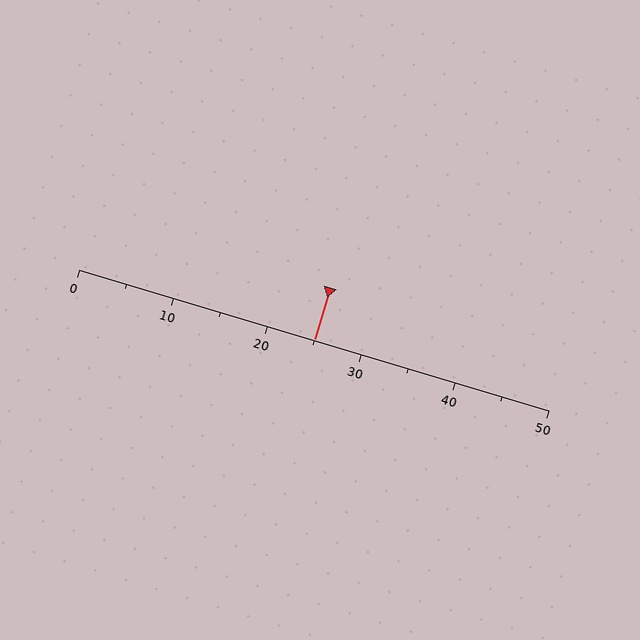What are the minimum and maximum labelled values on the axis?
The axis runs from 0 to 50.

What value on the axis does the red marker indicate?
The marker indicates approximately 25.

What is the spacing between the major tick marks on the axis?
The major ticks are spaced 10 apart.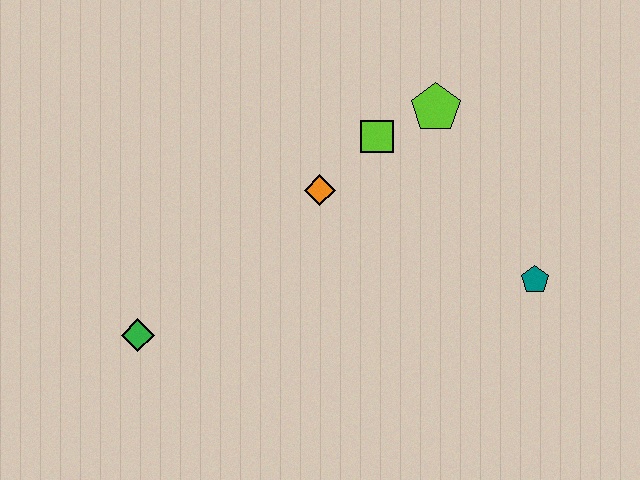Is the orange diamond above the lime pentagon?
No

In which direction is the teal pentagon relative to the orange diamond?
The teal pentagon is to the right of the orange diamond.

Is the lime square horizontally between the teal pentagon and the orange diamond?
Yes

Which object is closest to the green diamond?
The orange diamond is closest to the green diamond.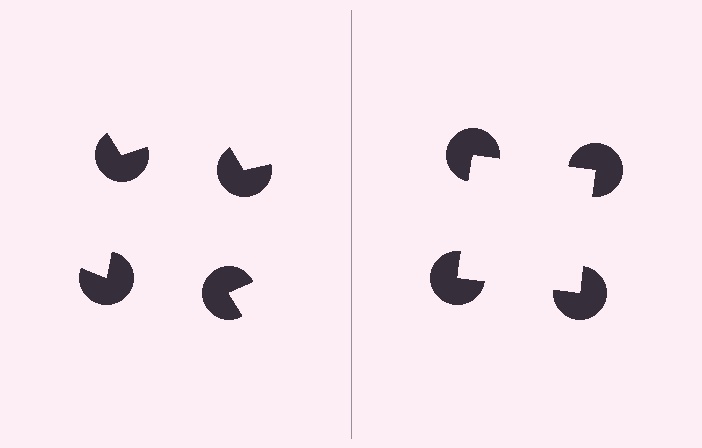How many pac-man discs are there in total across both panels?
8 — 4 on each side.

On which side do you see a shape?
An illusory square appears on the right side. On the left side the wedge cuts are rotated, so no coherent shape forms.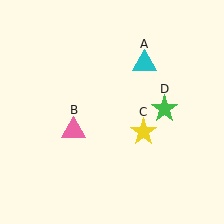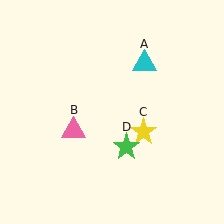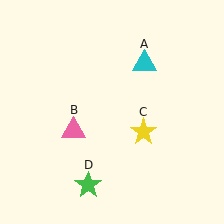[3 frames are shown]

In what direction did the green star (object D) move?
The green star (object D) moved down and to the left.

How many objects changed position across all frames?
1 object changed position: green star (object D).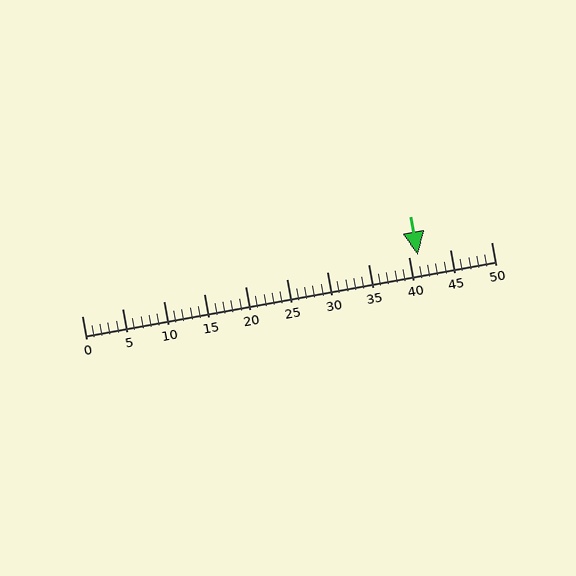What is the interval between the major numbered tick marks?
The major tick marks are spaced 5 units apart.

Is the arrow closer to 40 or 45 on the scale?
The arrow is closer to 40.